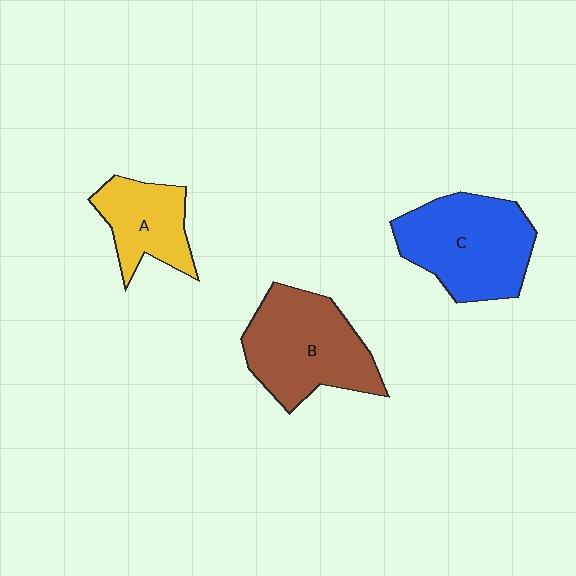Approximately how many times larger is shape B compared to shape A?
Approximately 1.6 times.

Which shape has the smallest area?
Shape A (yellow).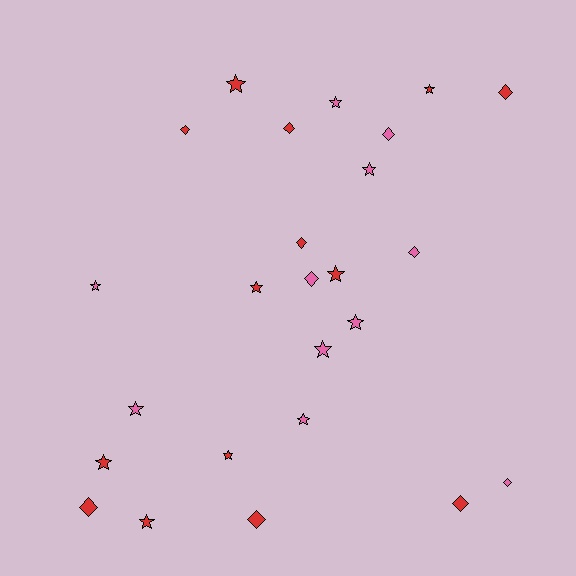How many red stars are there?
There are 7 red stars.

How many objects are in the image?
There are 25 objects.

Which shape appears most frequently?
Star, with 14 objects.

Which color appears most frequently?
Red, with 14 objects.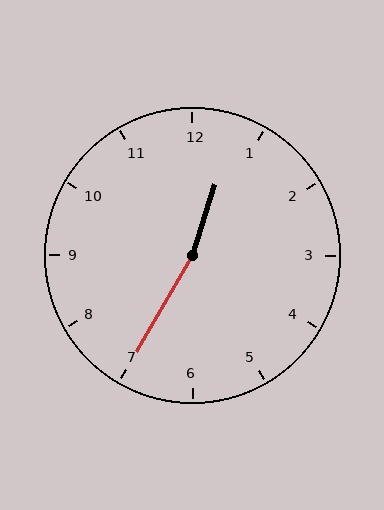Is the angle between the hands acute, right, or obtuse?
It is obtuse.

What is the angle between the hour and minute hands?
Approximately 168 degrees.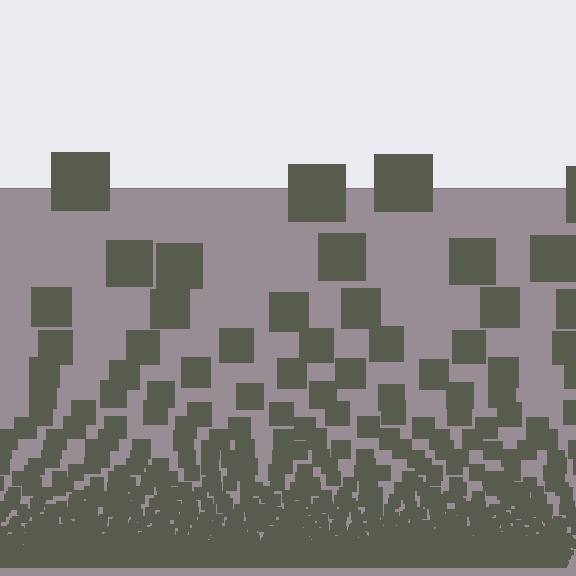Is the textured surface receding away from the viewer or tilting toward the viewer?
The surface appears to tilt toward the viewer. Texture elements get larger and sparser toward the top.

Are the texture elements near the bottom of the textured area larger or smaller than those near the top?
Smaller. The gradient is inverted — elements near the bottom are smaller and denser.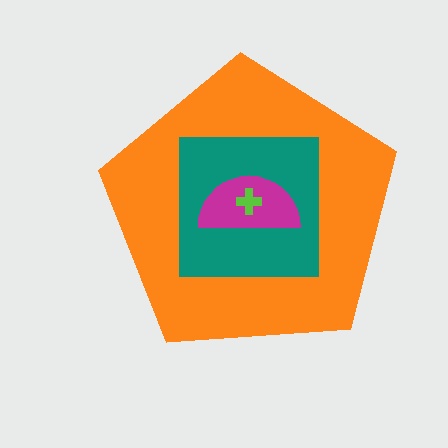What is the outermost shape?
The orange pentagon.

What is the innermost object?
The lime cross.